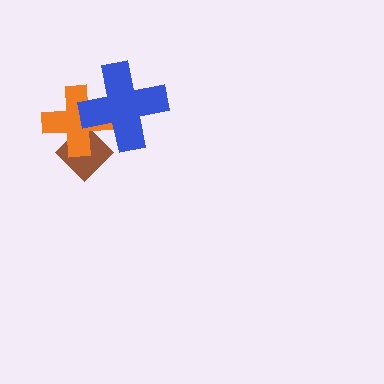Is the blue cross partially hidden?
No, no other shape covers it.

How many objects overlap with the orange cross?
2 objects overlap with the orange cross.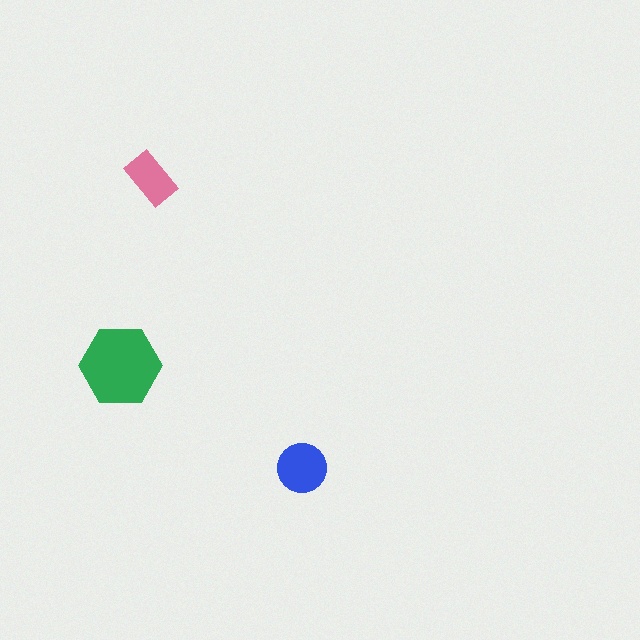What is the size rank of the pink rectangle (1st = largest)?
3rd.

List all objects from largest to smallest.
The green hexagon, the blue circle, the pink rectangle.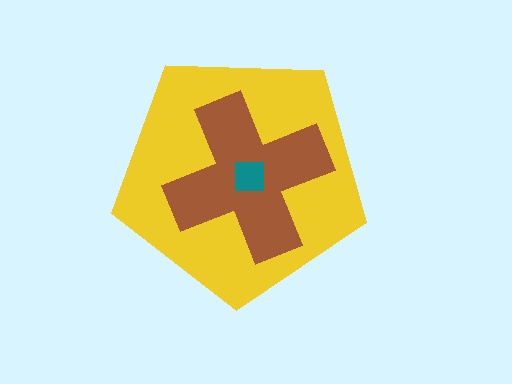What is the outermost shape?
The yellow pentagon.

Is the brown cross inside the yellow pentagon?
Yes.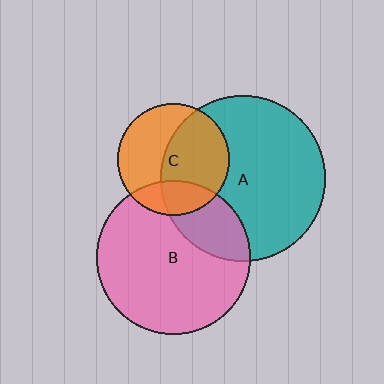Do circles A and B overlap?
Yes.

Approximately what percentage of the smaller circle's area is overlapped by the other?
Approximately 25%.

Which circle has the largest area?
Circle A (teal).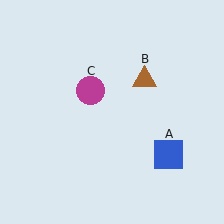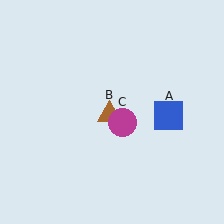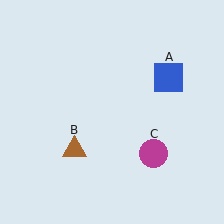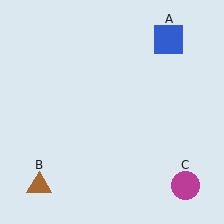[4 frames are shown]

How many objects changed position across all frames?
3 objects changed position: blue square (object A), brown triangle (object B), magenta circle (object C).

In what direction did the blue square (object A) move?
The blue square (object A) moved up.